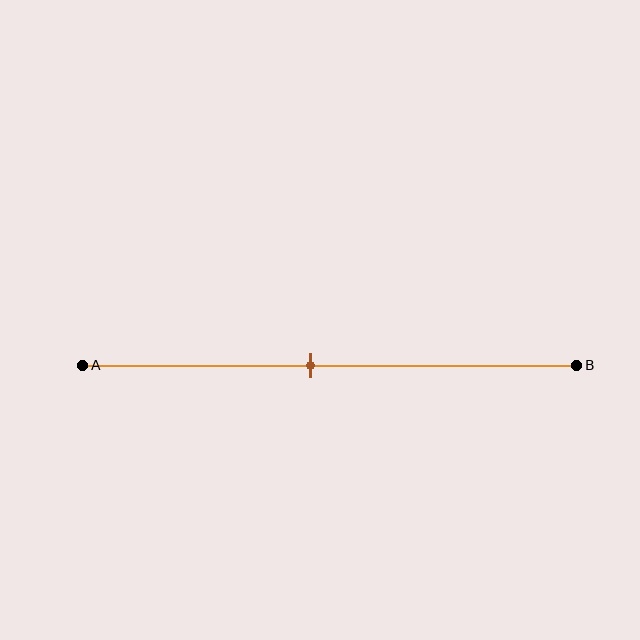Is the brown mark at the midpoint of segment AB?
No, the mark is at about 45% from A, not at the 50% midpoint.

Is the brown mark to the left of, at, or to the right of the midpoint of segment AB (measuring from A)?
The brown mark is to the left of the midpoint of segment AB.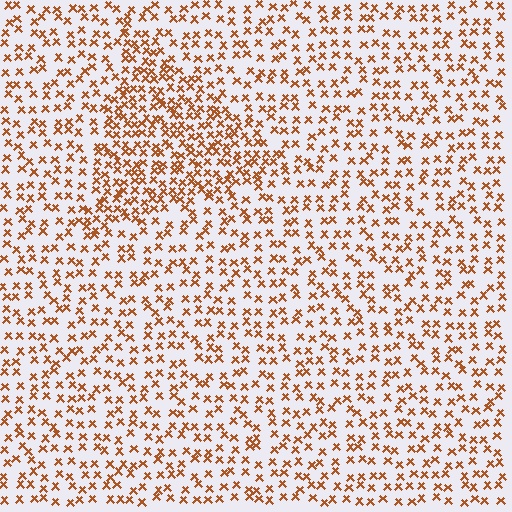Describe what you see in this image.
The image contains small brown elements arranged at two different densities. A triangle-shaped region is visible where the elements are more densely packed than the surrounding area.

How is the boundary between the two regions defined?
The boundary is defined by a change in element density (approximately 1.8x ratio). All elements are the same color, size, and shape.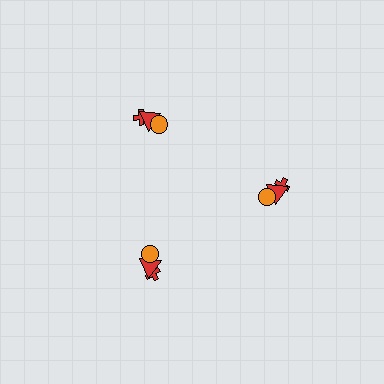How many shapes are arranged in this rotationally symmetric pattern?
There are 9 shapes, arranged in 3 groups of 3.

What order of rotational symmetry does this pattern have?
This pattern has 3-fold rotational symmetry.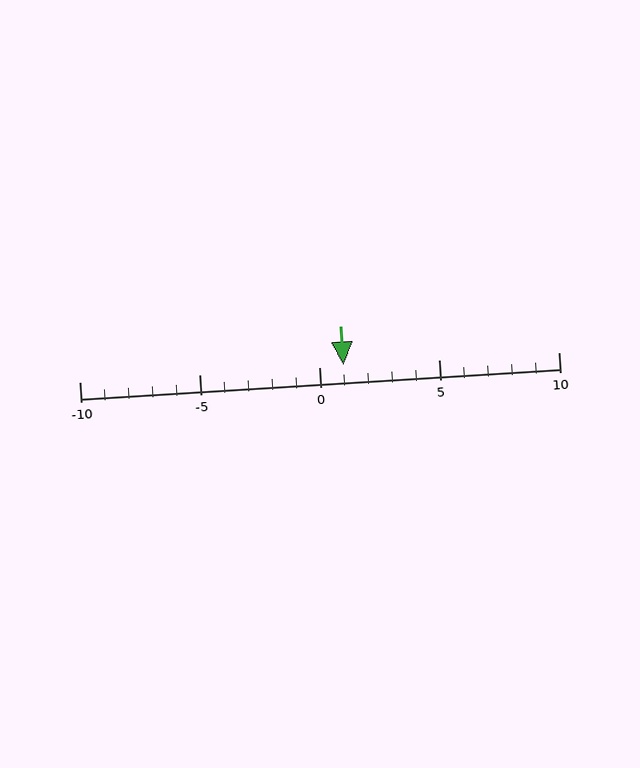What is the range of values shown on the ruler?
The ruler shows values from -10 to 10.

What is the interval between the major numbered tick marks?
The major tick marks are spaced 5 units apart.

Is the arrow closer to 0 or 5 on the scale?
The arrow is closer to 0.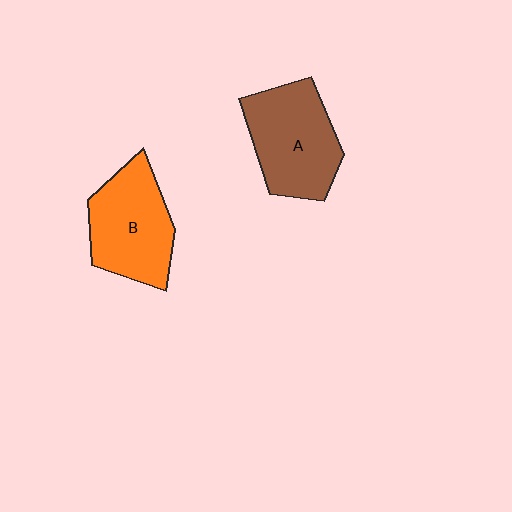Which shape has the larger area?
Shape A (brown).